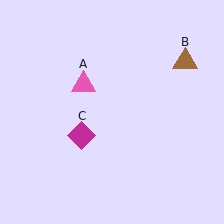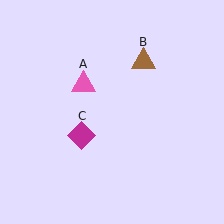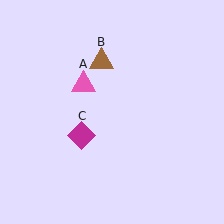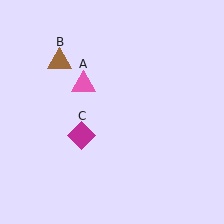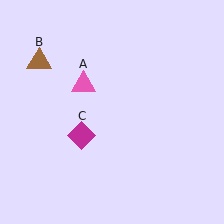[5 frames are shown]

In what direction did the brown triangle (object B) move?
The brown triangle (object B) moved left.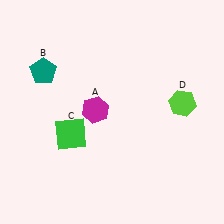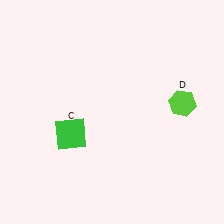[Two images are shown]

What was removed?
The magenta hexagon (A), the teal pentagon (B) were removed in Image 2.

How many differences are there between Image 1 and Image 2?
There are 2 differences between the two images.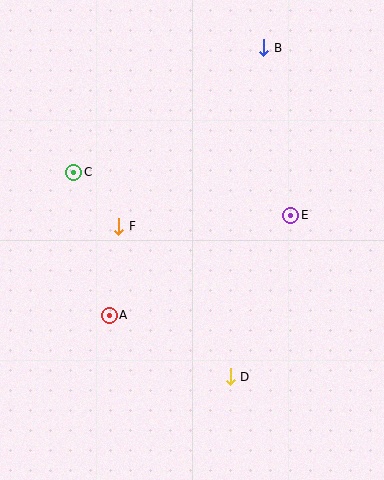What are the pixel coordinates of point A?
Point A is at (109, 315).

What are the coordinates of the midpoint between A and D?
The midpoint between A and D is at (170, 346).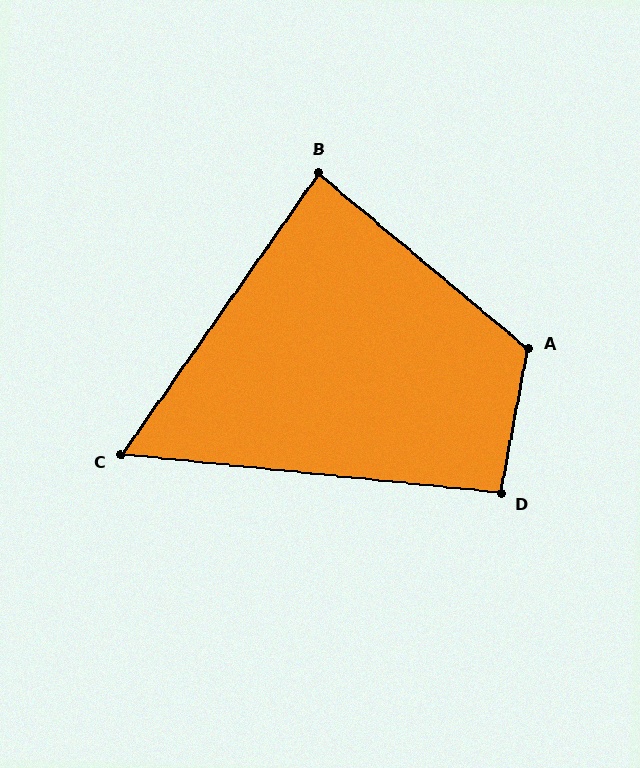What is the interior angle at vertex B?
Approximately 85 degrees (acute).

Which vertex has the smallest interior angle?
C, at approximately 61 degrees.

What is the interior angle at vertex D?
Approximately 95 degrees (obtuse).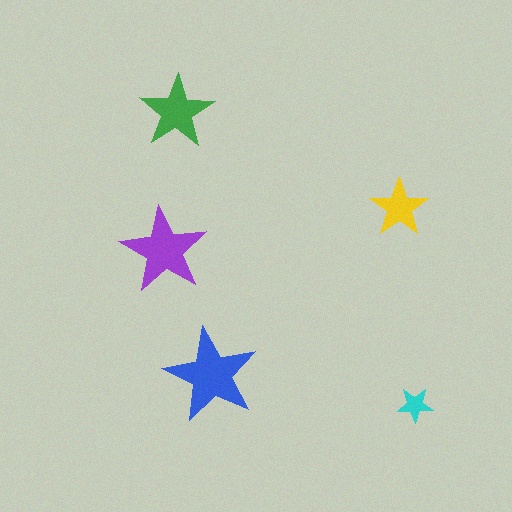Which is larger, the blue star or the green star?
The blue one.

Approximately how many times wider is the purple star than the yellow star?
About 1.5 times wider.